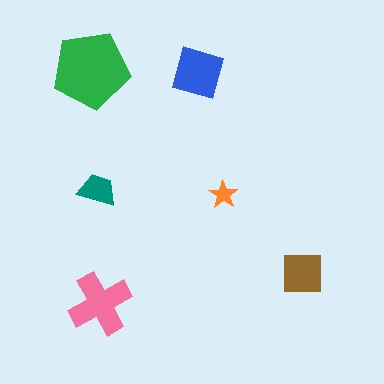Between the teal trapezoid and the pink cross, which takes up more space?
The pink cross.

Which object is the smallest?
The orange star.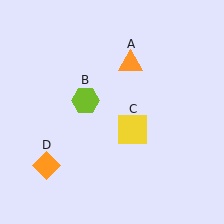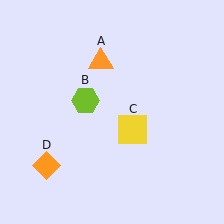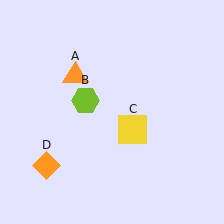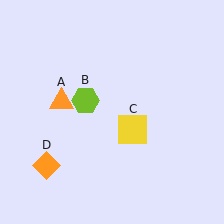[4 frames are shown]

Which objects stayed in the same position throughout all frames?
Lime hexagon (object B) and yellow square (object C) and orange diamond (object D) remained stationary.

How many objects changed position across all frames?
1 object changed position: orange triangle (object A).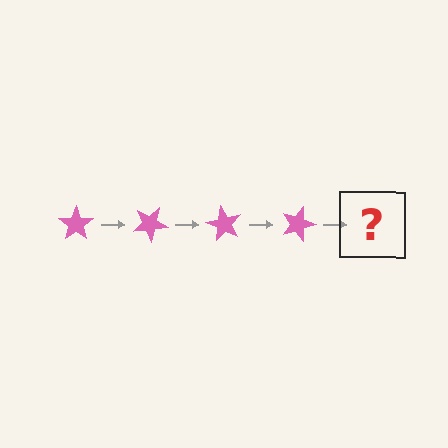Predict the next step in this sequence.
The next step is a pink star rotated 120 degrees.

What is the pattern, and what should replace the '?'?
The pattern is that the star rotates 30 degrees each step. The '?' should be a pink star rotated 120 degrees.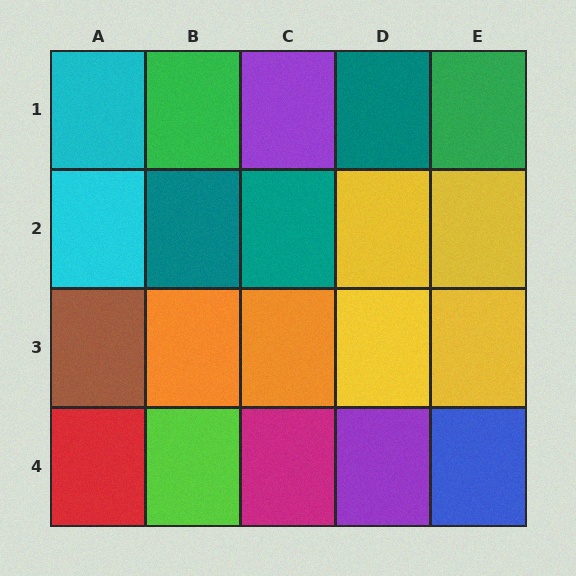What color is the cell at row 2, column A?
Cyan.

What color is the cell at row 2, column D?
Yellow.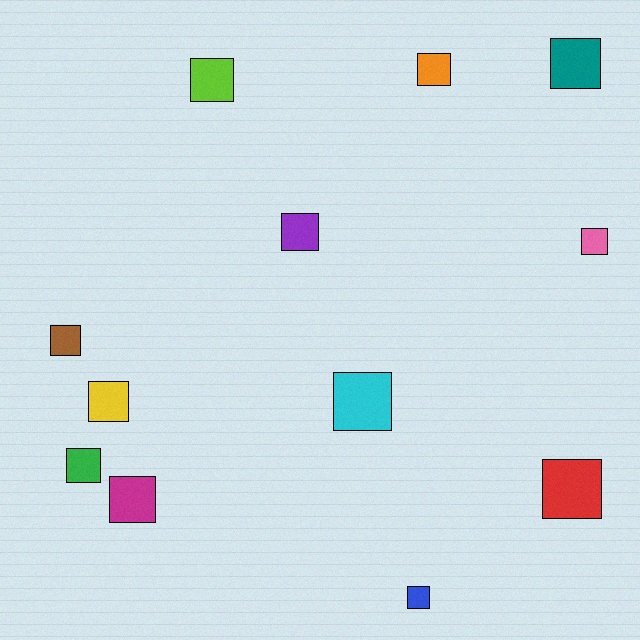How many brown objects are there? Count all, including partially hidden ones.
There is 1 brown object.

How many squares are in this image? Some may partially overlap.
There are 12 squares.